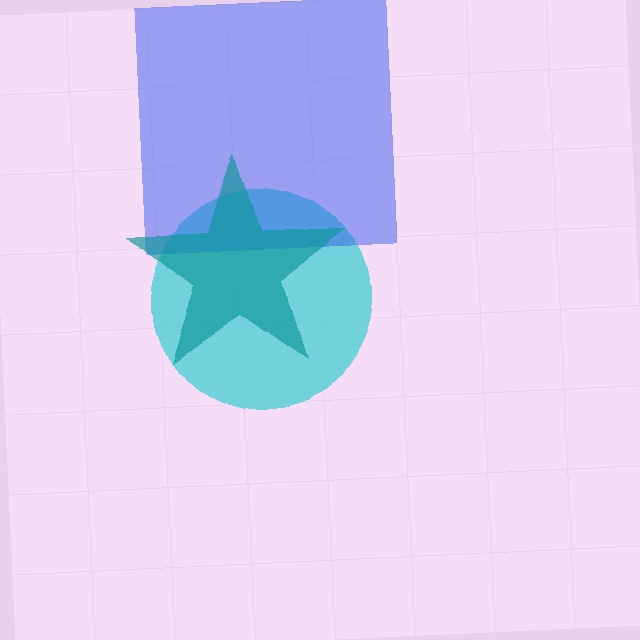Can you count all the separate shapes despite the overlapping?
Yes, there are 3 separate shapes.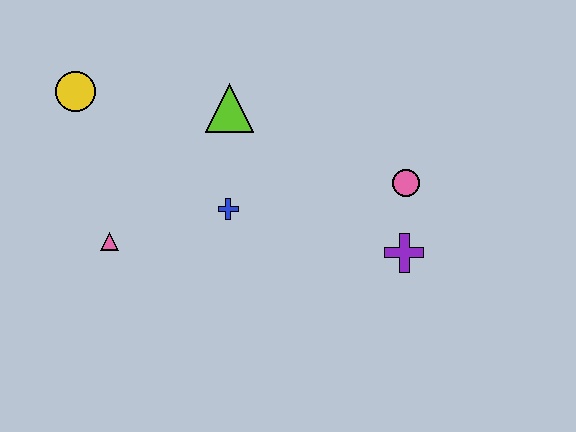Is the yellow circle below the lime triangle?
No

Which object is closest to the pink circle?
The purple cross is closest to the pink circle.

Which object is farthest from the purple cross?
The yellow circle is farthest from the purple cross.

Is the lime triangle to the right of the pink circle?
No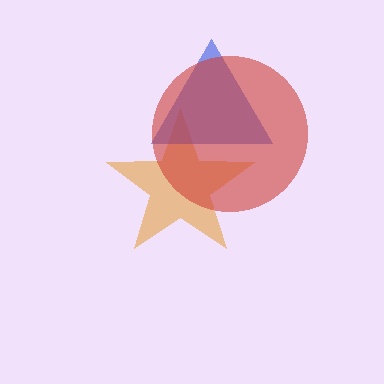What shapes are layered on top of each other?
The layered shapes are: an orange star, a blue triangle, a red circle.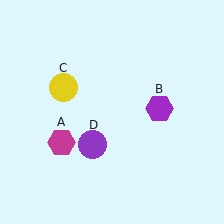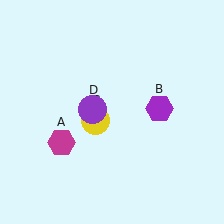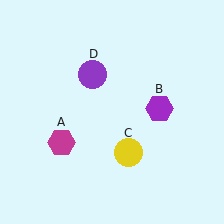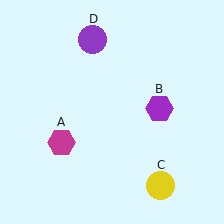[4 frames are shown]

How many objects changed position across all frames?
2 objects changed position: yellow circle (object C), purple circle (object D).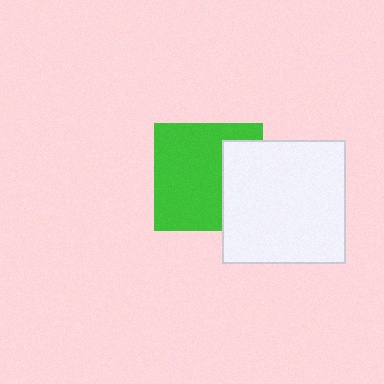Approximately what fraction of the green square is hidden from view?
Roughly 33% of the green square is hidden behind the white square.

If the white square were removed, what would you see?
You would see the complete green square.